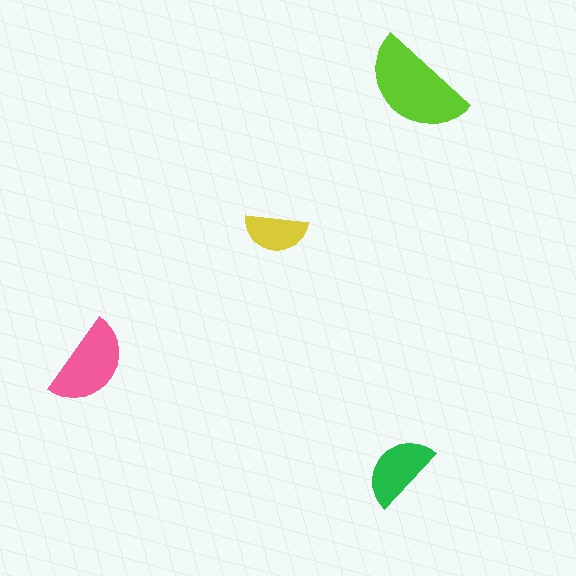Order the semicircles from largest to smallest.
the lime one, the pink one, the green one, the yellow one.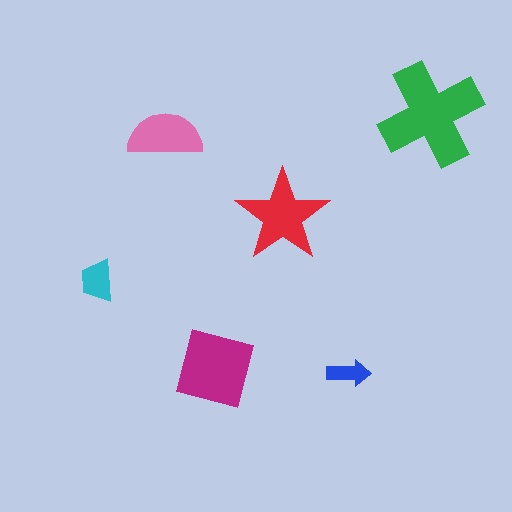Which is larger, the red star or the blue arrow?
The red star.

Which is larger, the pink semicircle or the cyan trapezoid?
The pink semicircle.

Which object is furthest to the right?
The green cross is rightmost.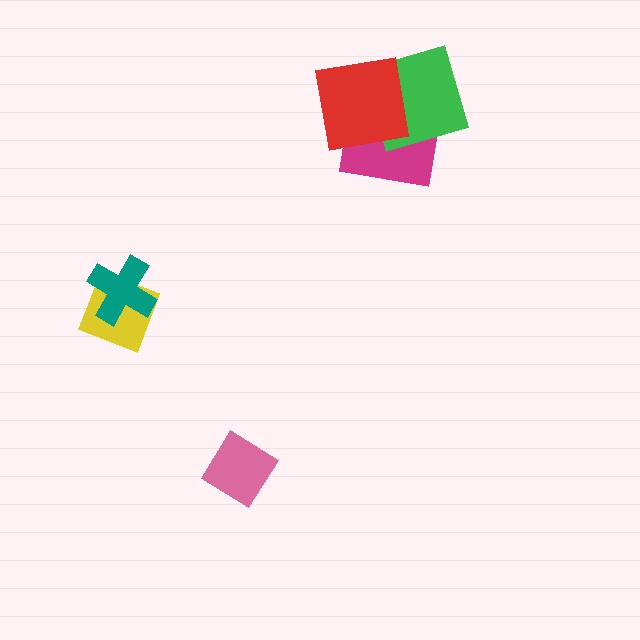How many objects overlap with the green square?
2 objects overlap with the green square.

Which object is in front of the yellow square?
The teal cross is in front of the yellow square.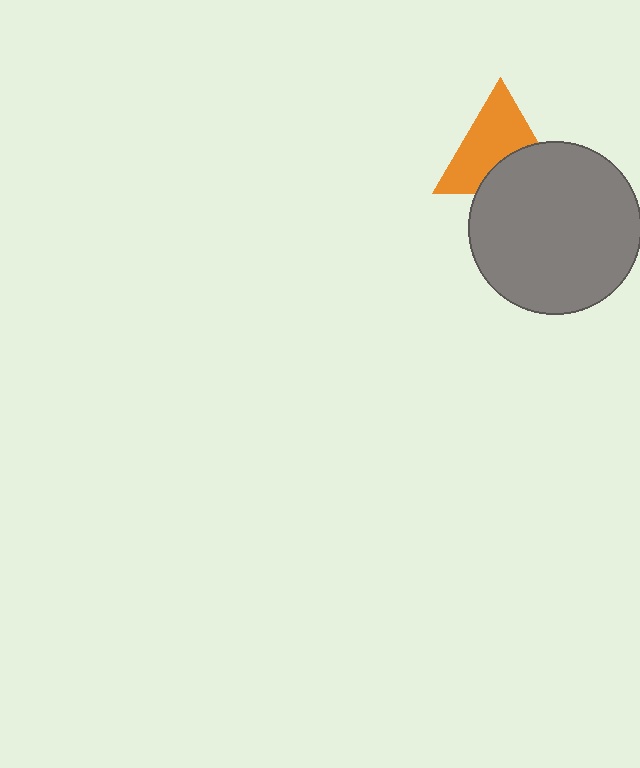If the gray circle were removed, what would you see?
You would see the complete orange triangle.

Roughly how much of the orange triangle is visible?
About half of it is visible (roughly 63%).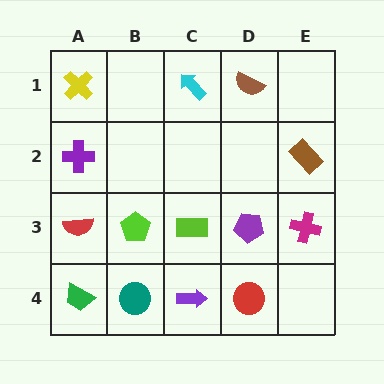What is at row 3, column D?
A purple pentagon.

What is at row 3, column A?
A red semicircle.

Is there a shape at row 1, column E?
No, that cell is empty.